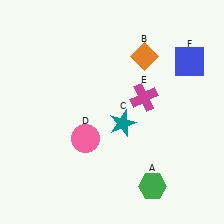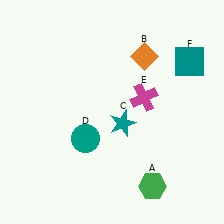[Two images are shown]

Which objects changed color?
D changed from pink to teal. F changed from blue to teal.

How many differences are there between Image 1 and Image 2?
There are 2 differences between the two images.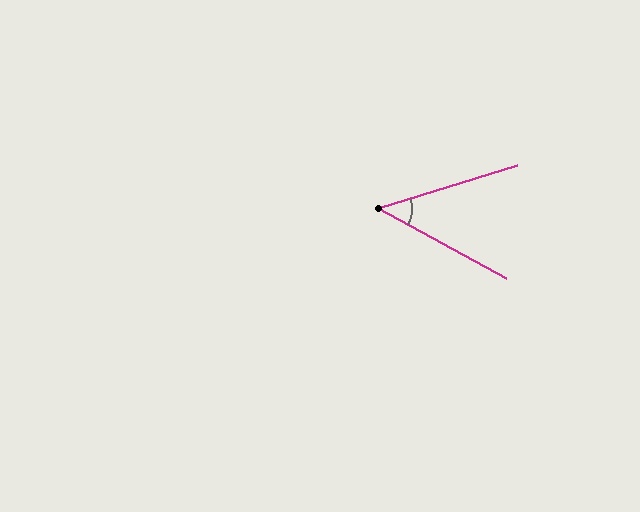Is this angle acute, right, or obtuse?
It is acute.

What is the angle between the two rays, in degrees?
Approximately 46 degrees.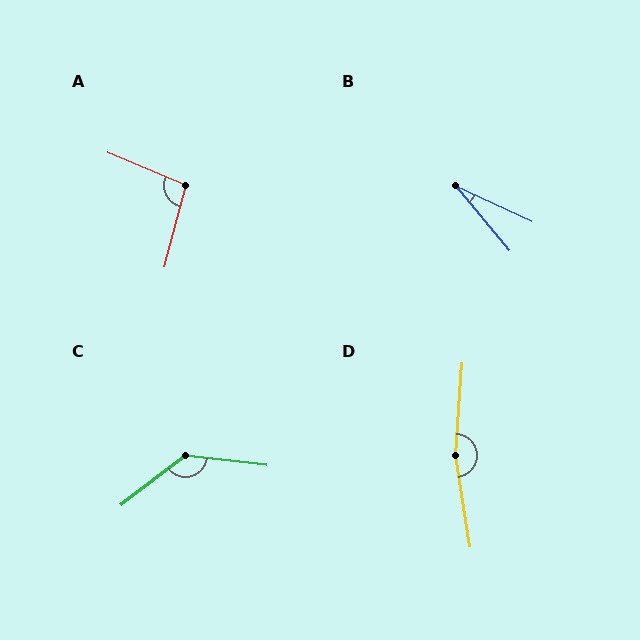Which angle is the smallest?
B, at approximately 25 degrees.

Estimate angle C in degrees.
Approximately 136 degrees.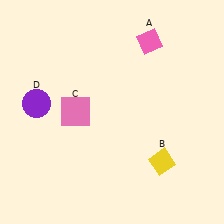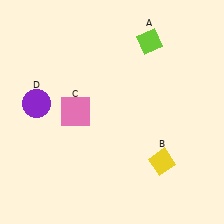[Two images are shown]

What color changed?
The diamond (A) changed from pink in Image 1 to lime in Image 2.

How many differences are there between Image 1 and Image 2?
There is 1 difference between the two images.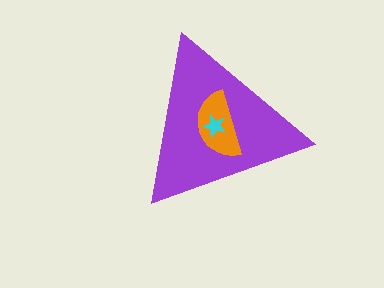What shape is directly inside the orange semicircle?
The cyan star.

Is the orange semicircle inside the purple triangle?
Yes.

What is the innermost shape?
The cyan star.